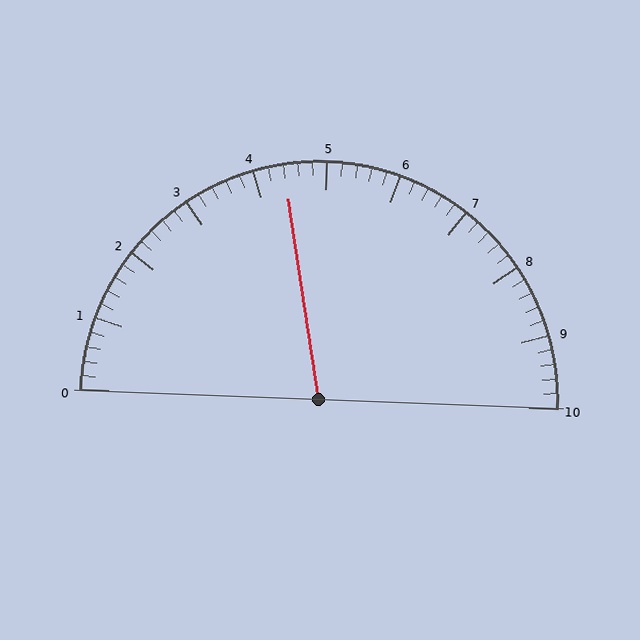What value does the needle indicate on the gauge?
The needle indicates approximately 4.4.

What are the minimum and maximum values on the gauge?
The gauge ranges from 0 to 10.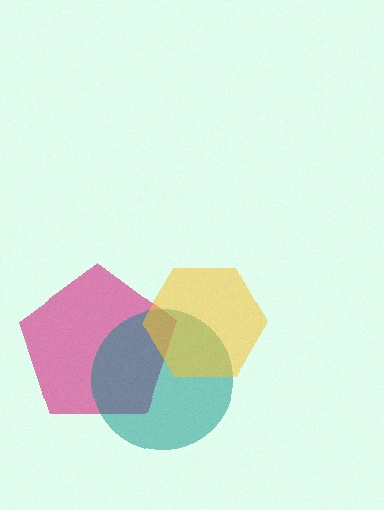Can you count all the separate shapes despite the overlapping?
Yes, there are 3 separate shapes.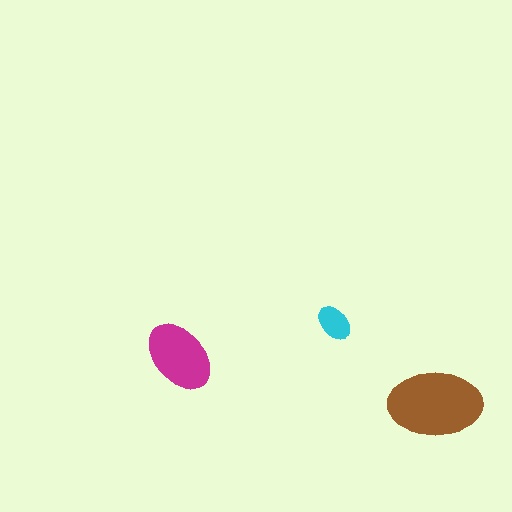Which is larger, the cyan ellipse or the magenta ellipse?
The magenta one.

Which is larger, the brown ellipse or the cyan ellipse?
The brown one.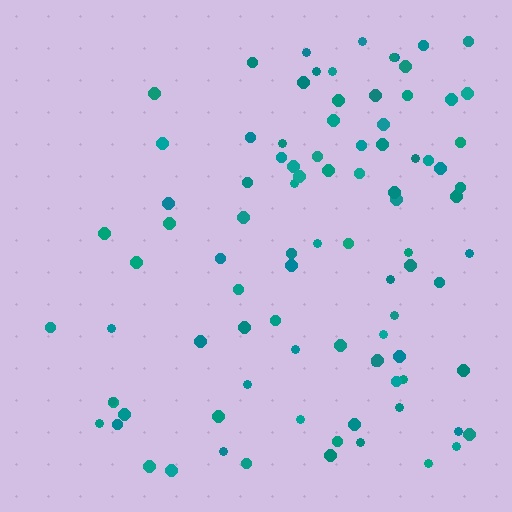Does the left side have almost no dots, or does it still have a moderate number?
Still a moderate number, just noticeably fewer than the right.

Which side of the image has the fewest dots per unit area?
The left.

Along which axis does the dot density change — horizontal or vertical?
Horizontal.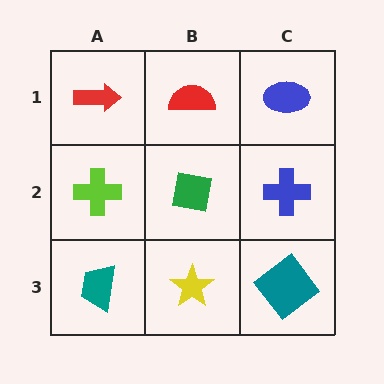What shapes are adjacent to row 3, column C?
A blue cross (row 2, column C), a yellow star (row 3, column B).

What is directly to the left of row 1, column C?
A red semicircle.